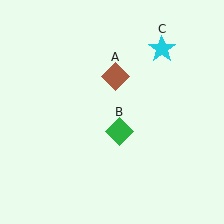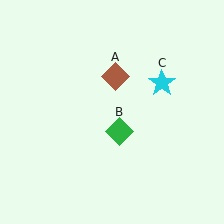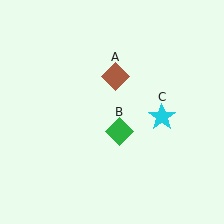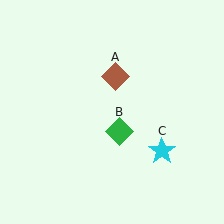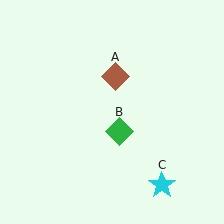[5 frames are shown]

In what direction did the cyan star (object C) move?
The cyan star (object C) moved down.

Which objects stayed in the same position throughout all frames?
Brown diamond (object A) and green diamond (object B) remained stationary.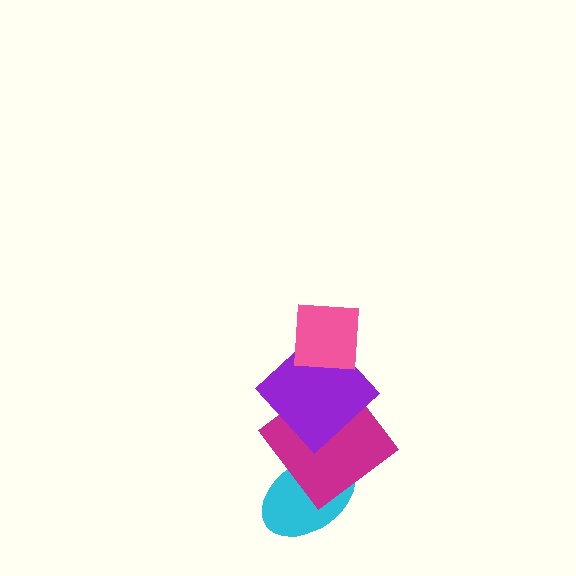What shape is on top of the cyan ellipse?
The magenta diamond is on top of the cyan ellipse.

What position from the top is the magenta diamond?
The magenta diamond is 3rd from the top.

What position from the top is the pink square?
The pink square is 1st from the top.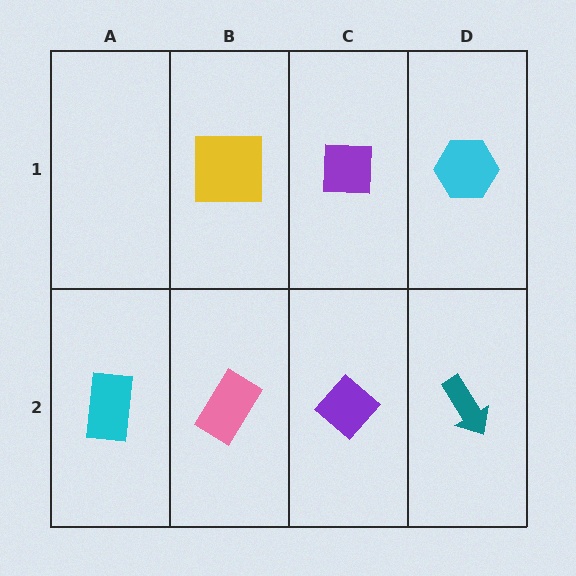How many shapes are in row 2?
4 shapes.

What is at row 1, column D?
A cyan hexagon.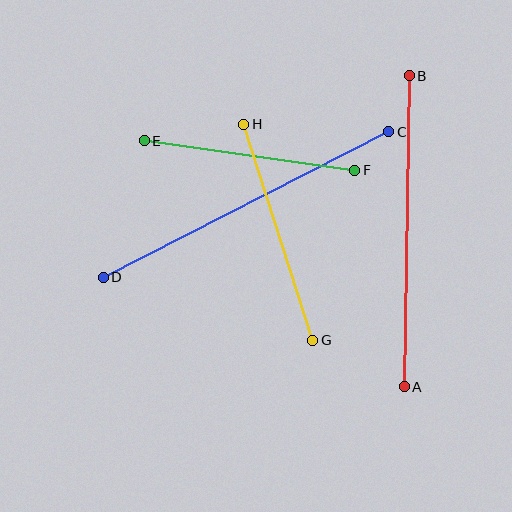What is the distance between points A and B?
The distance is approximately 311 pixels.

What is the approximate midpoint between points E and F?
The midpoint is at approximately (250, 156) pixels.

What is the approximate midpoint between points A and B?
The midpoint is at approximately (407, 231) pixels.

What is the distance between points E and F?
The distance is approximately 212 pixels.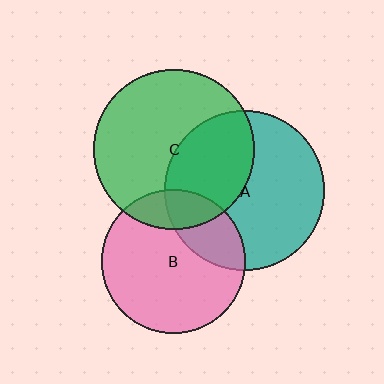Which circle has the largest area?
Circle C (green).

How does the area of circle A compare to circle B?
Approximately 1.2 times.